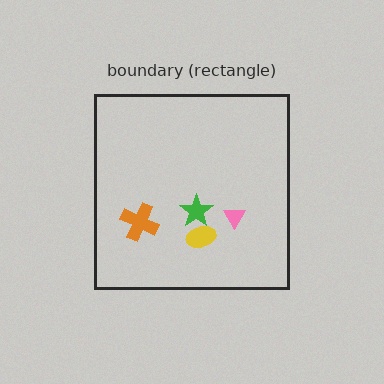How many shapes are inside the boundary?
4 inside, 0 outside.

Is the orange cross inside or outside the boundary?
Inside.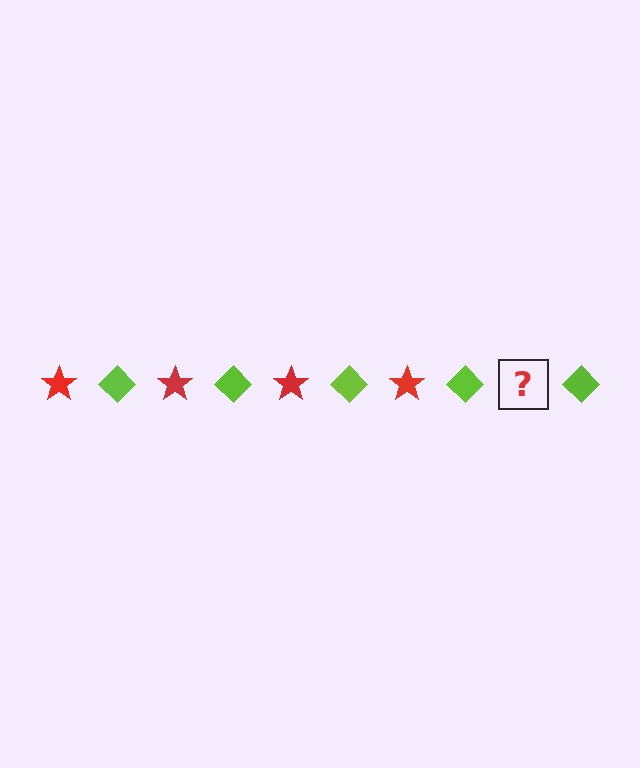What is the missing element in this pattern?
The missing element is a red star.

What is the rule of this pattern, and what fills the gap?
The rule is that the pattern alternates between red star and lime diamond. The gap should be filled with a red star.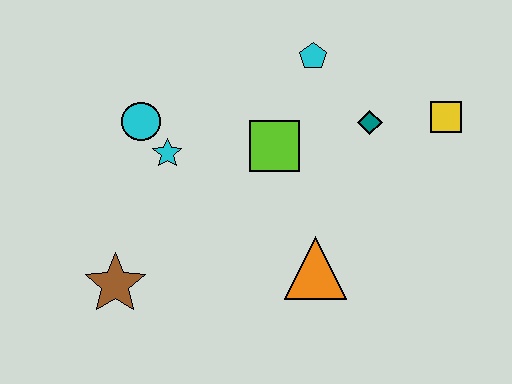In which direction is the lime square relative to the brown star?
The lime square is to the right of the brown star.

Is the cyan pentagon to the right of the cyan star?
Yes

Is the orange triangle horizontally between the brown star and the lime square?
No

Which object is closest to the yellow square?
The teal diamond is closest to the yellow square.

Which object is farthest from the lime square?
The brown star is farthest from the lime square.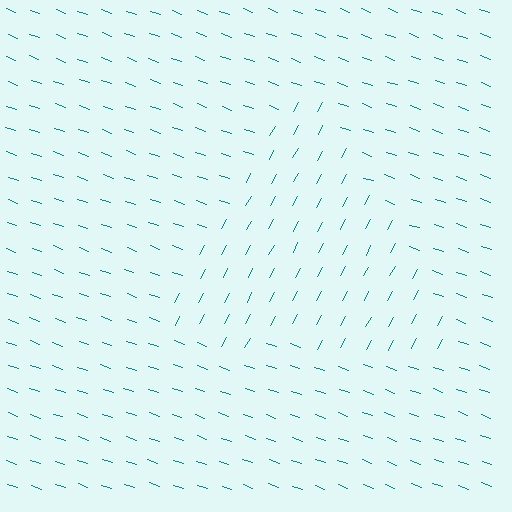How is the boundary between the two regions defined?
The boundary is defined purely by a change in line orientation (approximately 80 degrees difference). All lines are the same color and thickness.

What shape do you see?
I see a triangle.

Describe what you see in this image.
The image is filled with small teal line segments. A triangle region in the image has lines oriented differently from the surrounding lines, creating a visible texture boundary.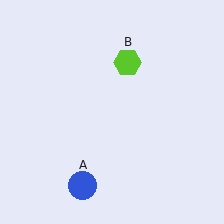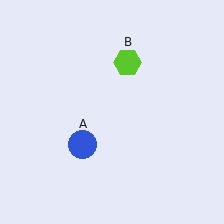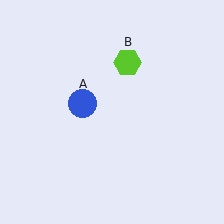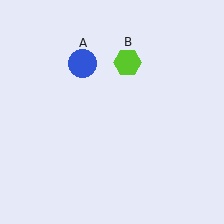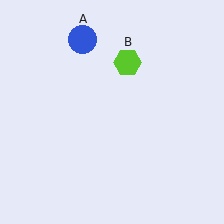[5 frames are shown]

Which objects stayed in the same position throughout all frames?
Lime hexagon (object B) remained stationary.